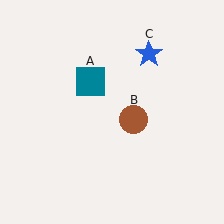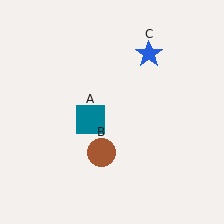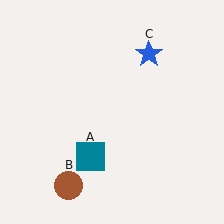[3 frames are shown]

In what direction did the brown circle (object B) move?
The brown circle (object B) moved down and to the left.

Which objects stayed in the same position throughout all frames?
Blue star (object C) remained stationary.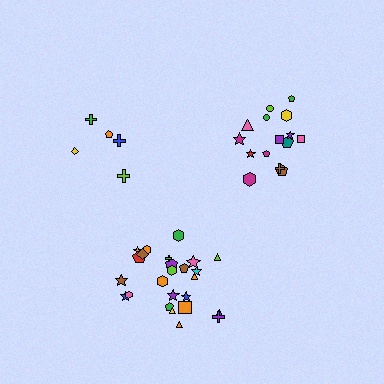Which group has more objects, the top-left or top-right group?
The top-right group.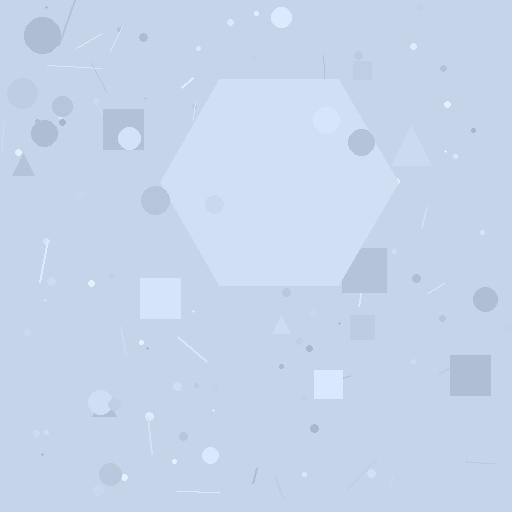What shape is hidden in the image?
A hexagon is hidden in the image.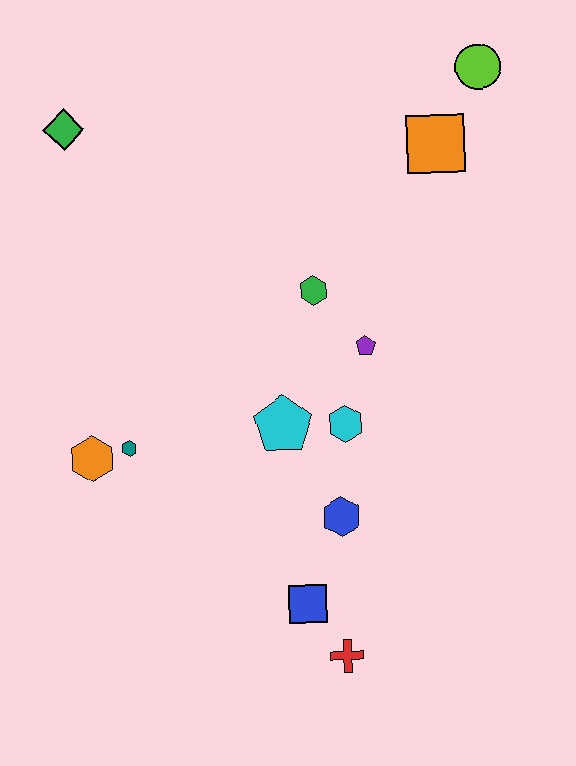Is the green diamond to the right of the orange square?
No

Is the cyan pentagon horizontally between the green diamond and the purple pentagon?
Yes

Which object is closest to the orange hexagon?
The teal hexagon is closest to the orange hexagon.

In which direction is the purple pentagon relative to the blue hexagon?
The purple pentagon is above the blue hexagon.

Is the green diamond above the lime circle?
No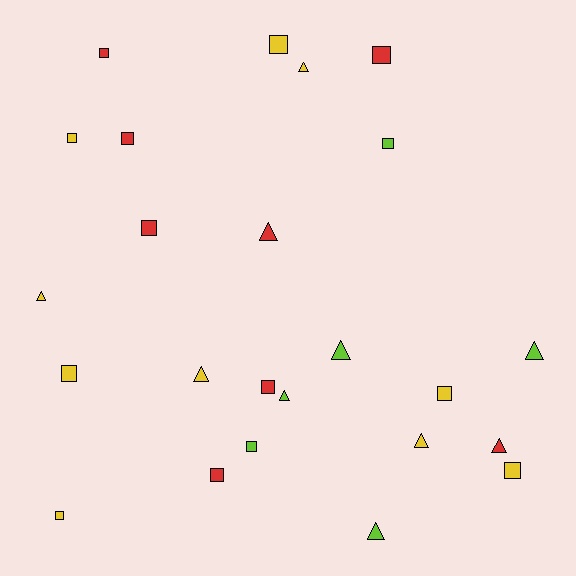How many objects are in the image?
There are 24 objects.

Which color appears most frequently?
Yellow, with 10 objects.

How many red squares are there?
There are 6 red squares.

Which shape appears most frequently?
Square, with 14 objects.